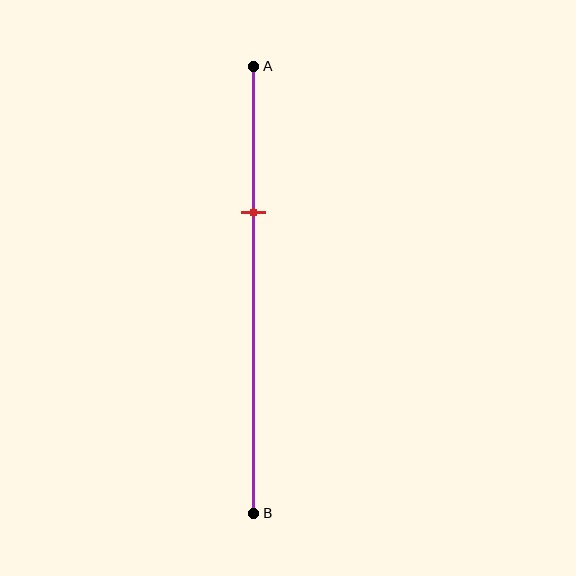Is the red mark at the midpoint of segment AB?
No, the mark is at about 35% from A, not at the 50% midpoint.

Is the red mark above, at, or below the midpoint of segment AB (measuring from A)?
The red mark is above the midpoint of segment AB.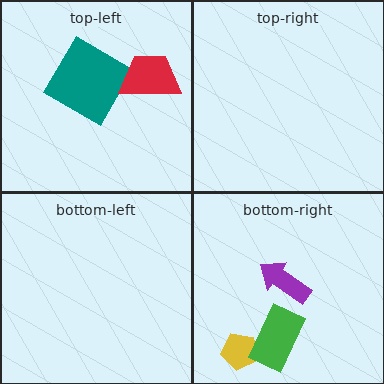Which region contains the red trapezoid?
The top-left region.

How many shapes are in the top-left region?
2.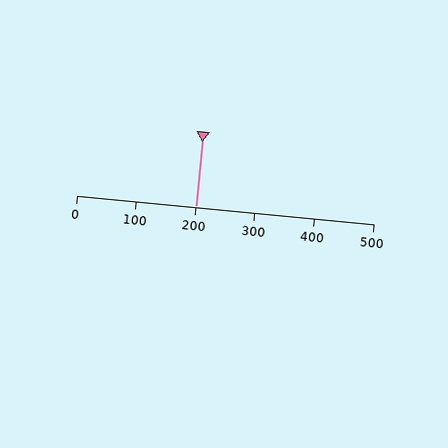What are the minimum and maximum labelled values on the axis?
The axis runs from 0 to 500.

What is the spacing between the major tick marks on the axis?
The major ticks are spaced 100 apart.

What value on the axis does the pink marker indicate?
The marker indicates approximately 200.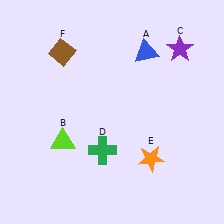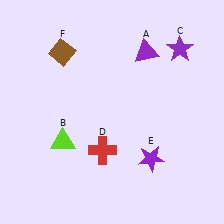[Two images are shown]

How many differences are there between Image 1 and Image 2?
There are 3 differences between the two images.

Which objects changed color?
A changed from blue to purple. D changed from green to red. E changed from orange to purple.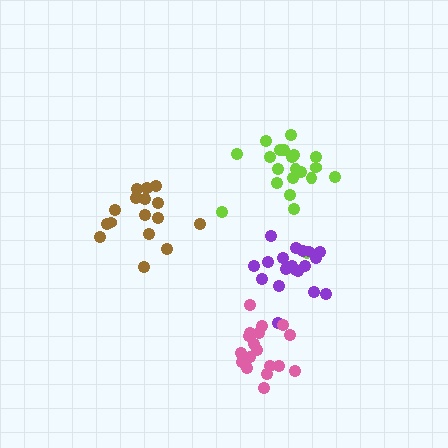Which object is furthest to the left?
The brown cluster is leftmost.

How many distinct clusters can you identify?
There are 4 distinct clusters.